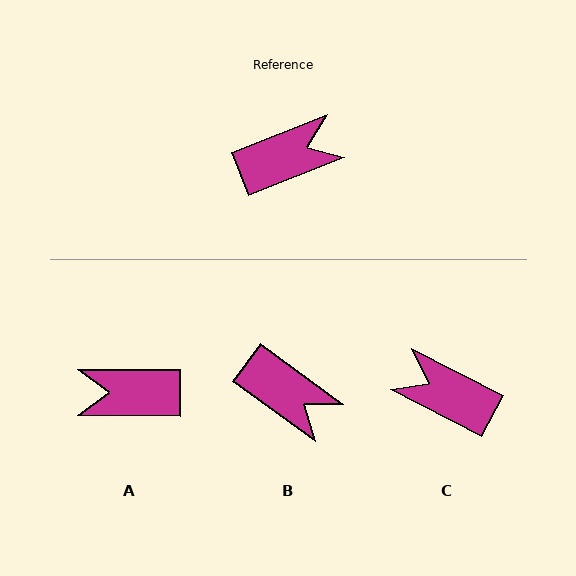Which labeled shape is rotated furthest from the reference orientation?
A, about 158 degrees away.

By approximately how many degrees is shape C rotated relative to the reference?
Approximately 131 degrees counter-clockwise.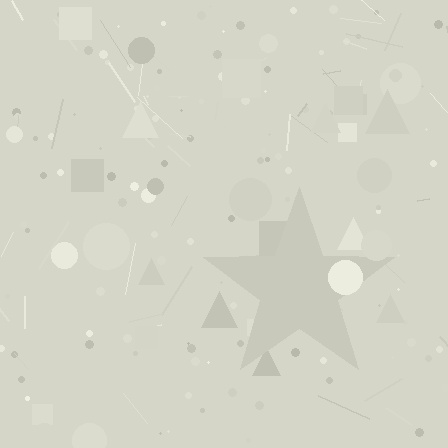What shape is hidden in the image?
A star is hidden in the image.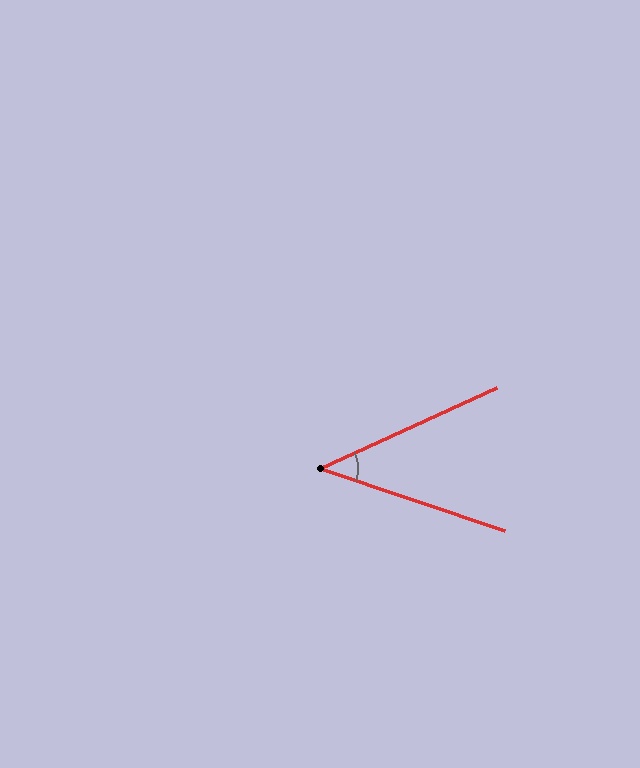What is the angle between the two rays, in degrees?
Approximately 43 degrees.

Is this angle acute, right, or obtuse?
It is acute.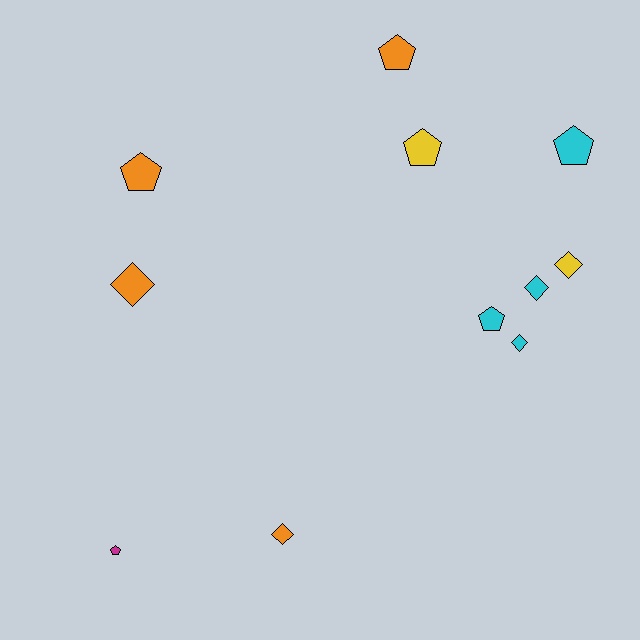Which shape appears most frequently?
Pentagon, with 6 objects.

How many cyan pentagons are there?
There are 2 cyan pentagons.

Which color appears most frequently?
Cyan, with 4 objects.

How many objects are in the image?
There are 11 objects.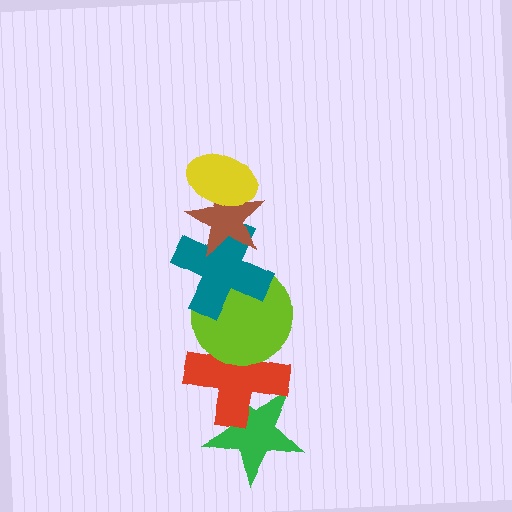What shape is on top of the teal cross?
The brown star is on top of the teal cross.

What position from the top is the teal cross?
The teal cross is 3rd from the top.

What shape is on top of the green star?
The red cross is on top of the green star.